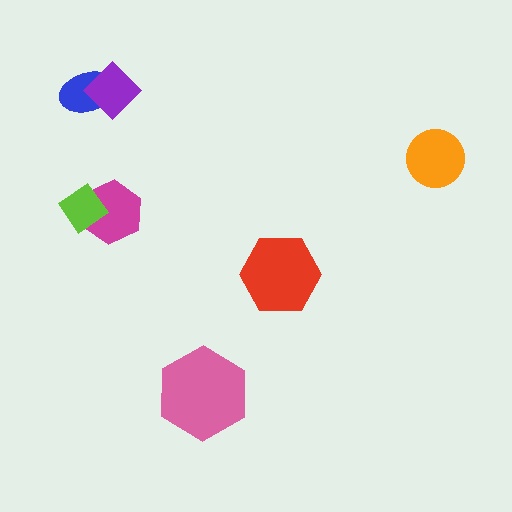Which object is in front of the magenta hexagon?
The lime diamond is in front of the magenta hexagon.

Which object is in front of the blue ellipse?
The purple diamond is in front of the blue ellipse.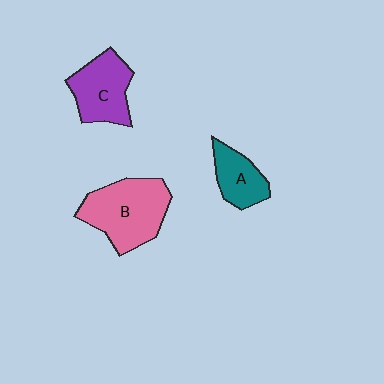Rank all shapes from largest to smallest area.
From largest to smallest: B (pink), C (purple), A (teal).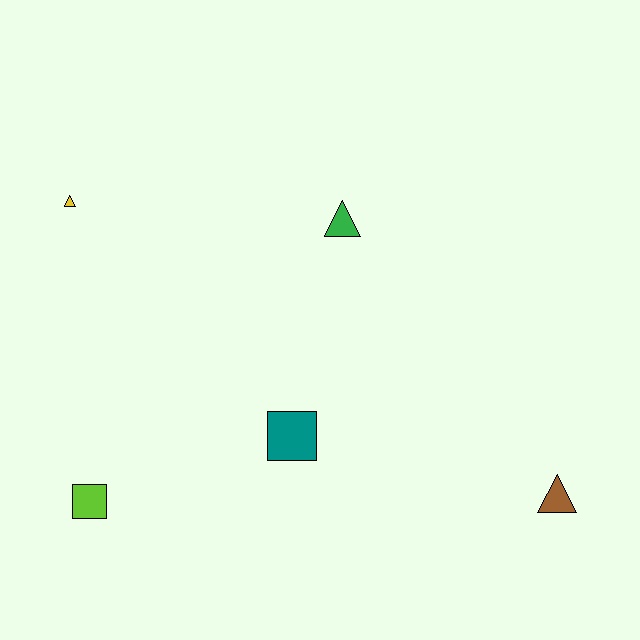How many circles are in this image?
There are no circles.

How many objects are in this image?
There are 5 objects.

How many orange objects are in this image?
There are no orange objects.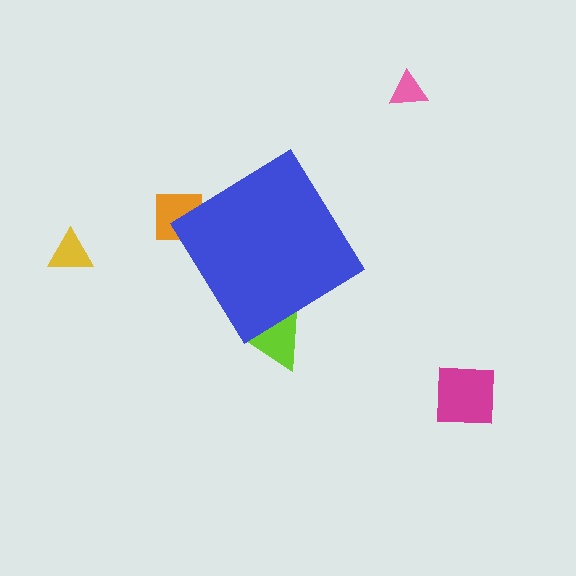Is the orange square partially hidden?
Yes, the orange square is partially hidden behind the blue diamond.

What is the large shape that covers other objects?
A blue diamond.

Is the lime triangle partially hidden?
Yes, the lime triangle is partially hidden behind the blue diamond.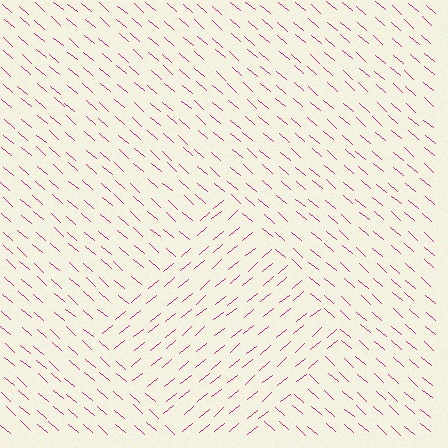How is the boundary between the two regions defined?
The boundary is defined purely by a change in line orientation (approximately 80 degrees difference). All lines are the same color and thickness.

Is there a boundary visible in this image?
Yes, there is a texture boundary formed by a change in line orientation.